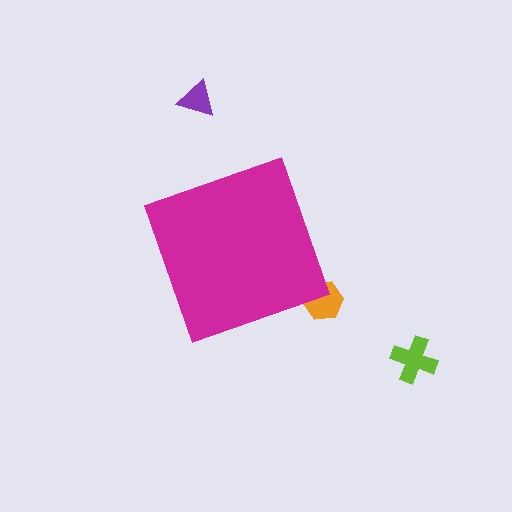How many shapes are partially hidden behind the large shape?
1 shape is partially hidden.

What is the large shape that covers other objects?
A magenta diamond.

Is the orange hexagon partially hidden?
Yes, the orange hexagon is partially hidden behind the magenta diamond.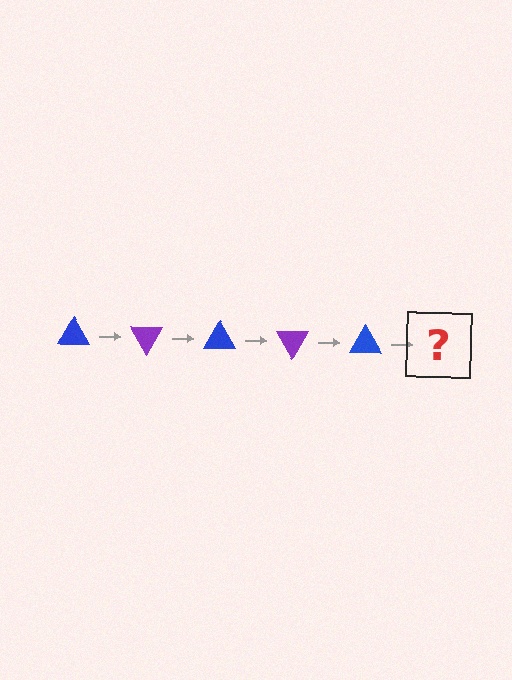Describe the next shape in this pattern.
It should be a purple triangle, rotated 300 degrees from the start.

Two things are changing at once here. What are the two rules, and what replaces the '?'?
The two rules are that it rotates 60 degrees each step and the color cycles through blue and purple. The '?' should be a purple triangle, rotated 300 degrees from the start.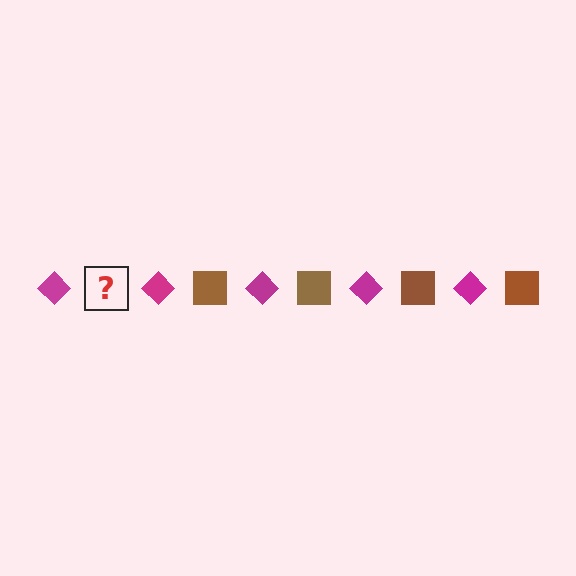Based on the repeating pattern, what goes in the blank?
The blank should be a brown square.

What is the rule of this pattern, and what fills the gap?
The rule is that the pattern alternates between magenta diamond and brown square. The gap should be filled with a brown square.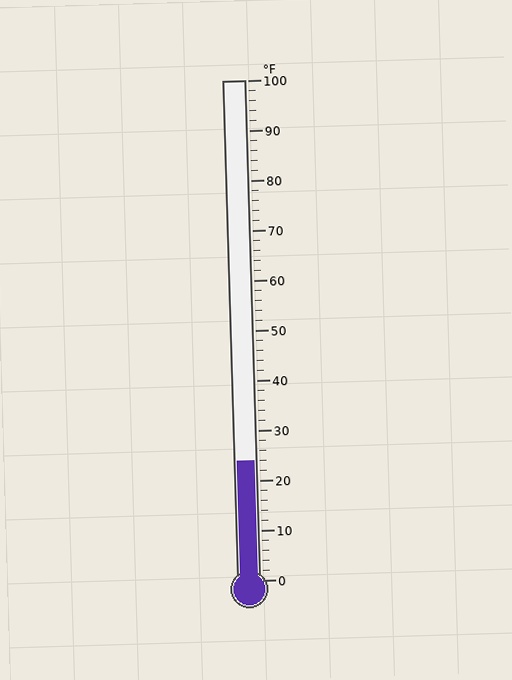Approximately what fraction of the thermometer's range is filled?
The thermometer is filled to approximately 25% of its range.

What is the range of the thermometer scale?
The thermometer scale ranges from 0°F to 100°F.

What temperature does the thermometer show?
The thermometer shows approximately 24°F.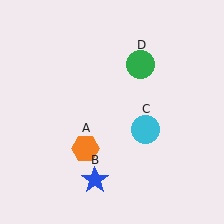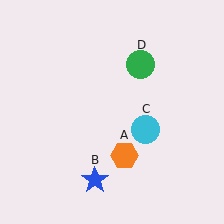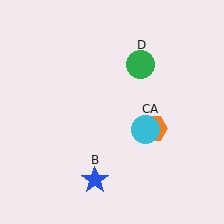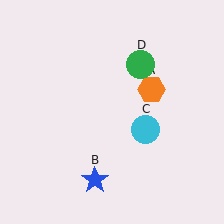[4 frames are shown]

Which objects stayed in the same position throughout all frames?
Blue star (object B) and cyan circle (object C) and green circle (object D) remained stationary.